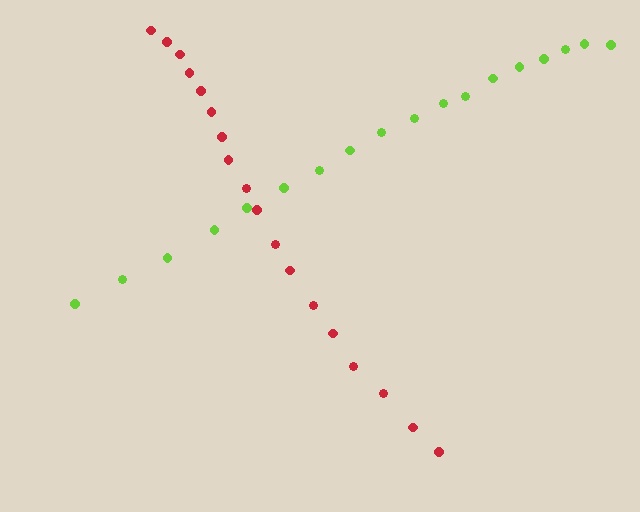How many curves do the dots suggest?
There are 2 distinct paths.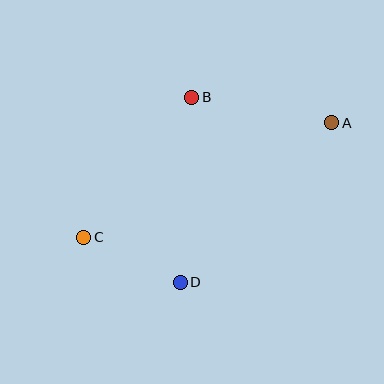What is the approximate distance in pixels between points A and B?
The distance between A and B is approximately 143 pixels.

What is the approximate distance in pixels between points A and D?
The distance between A and D is approximately 220 pixels.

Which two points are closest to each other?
Points C and D are closest to each other.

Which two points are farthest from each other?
Points A and C are farthest from each other.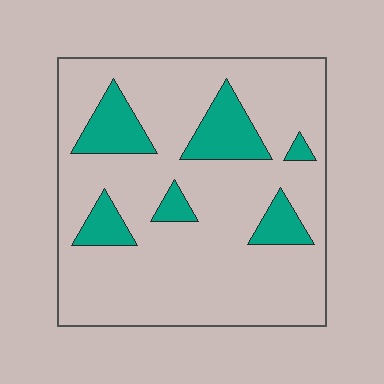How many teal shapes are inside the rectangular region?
6.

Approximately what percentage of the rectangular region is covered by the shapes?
Approximately 20%.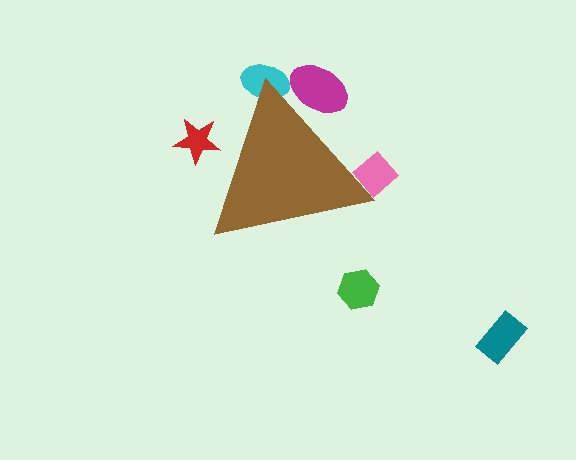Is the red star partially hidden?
Yes, the red star is partially hidden behind the brown triangle.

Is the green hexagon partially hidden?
No, the green hexagon is fully visible.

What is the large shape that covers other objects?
A brown triangle.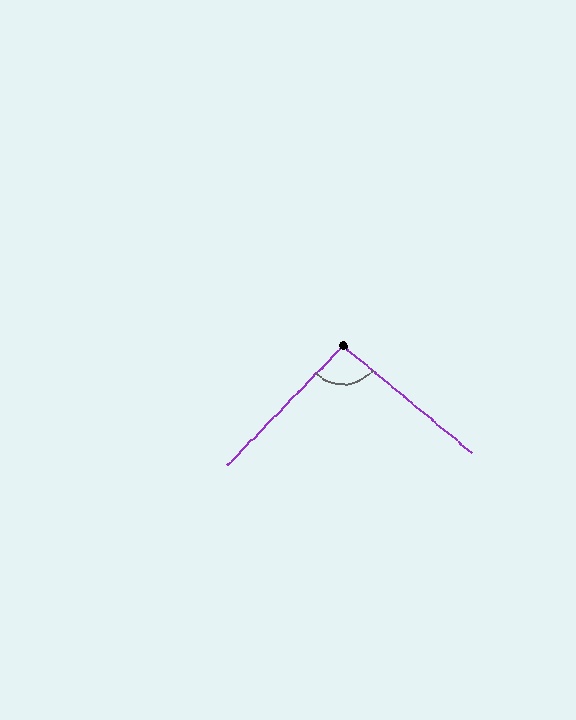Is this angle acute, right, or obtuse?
It is approximately a right angle.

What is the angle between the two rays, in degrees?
Approximately 94 degrees.